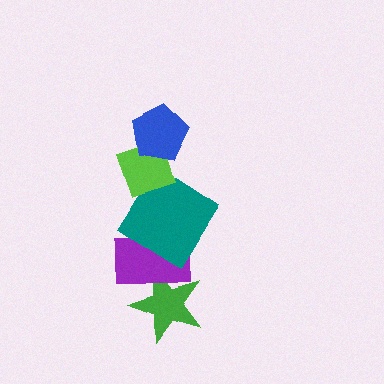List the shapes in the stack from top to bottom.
From top to bottom: the blue pentagon, the lime diamond, the teal diamond, the purple rectangle, the green star.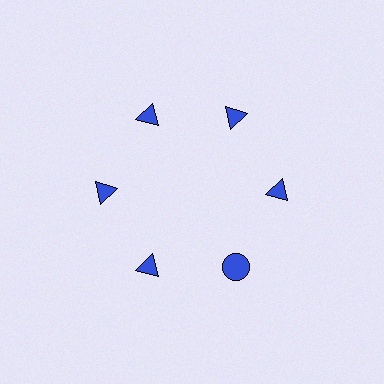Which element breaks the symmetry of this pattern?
The blue circle at roughly the 5 o'clock position breaks the symmetry. All other shapes are blue triangles.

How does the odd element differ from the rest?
It has a different shape: circle instead of triangle.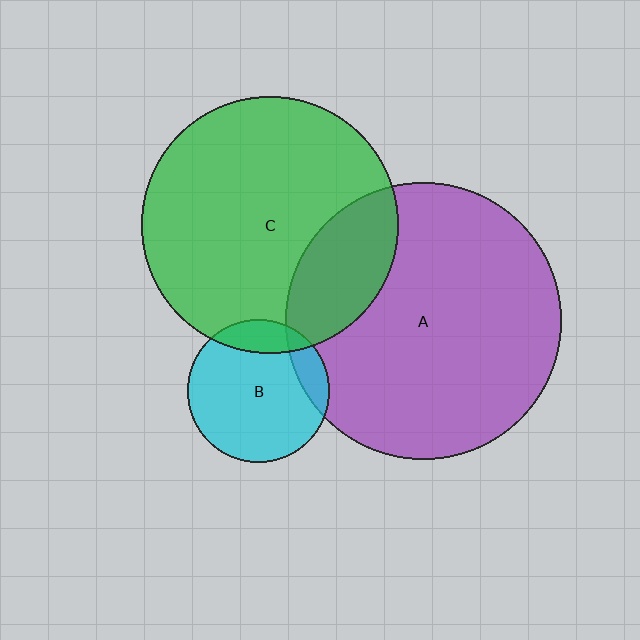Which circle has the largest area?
Circle A (purple).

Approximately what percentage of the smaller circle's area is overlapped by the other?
Approximately 15%.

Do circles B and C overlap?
Yes.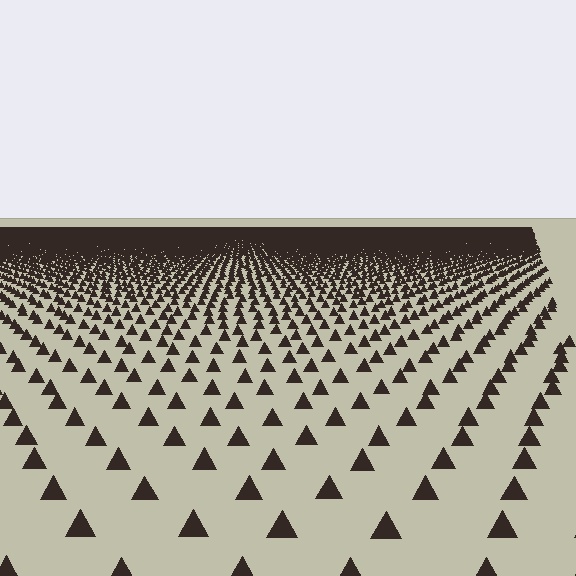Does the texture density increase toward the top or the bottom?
Density increases toward the top.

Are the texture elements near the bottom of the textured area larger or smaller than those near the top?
Larger. Near the bottom, elements are closer to the viewer and appear at a bigger on-screen size.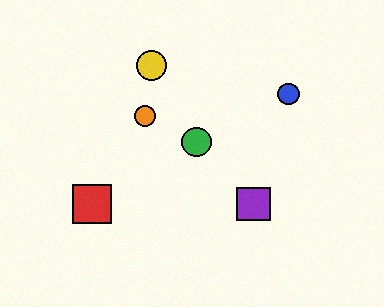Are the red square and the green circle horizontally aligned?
No, the red square is at y≈204 and the green circle is at y≈142.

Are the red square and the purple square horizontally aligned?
Yes, both are at y≈204.